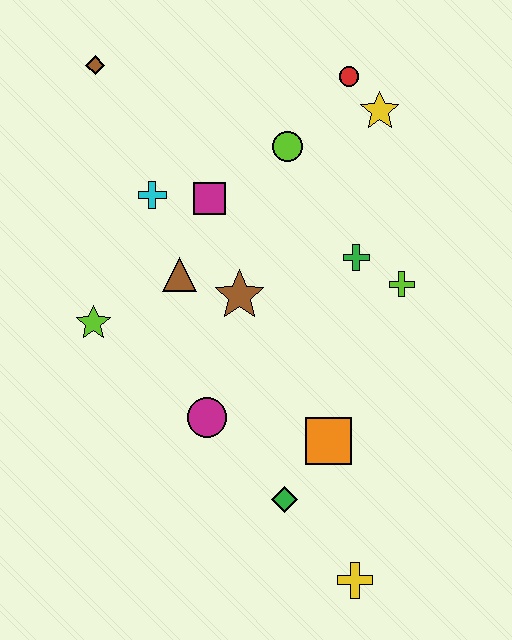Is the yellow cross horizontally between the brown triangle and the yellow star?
Yes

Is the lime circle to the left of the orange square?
Yes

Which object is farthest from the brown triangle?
The yellow cross is farthest from the brown triangle.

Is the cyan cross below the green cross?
No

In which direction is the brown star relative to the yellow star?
The brown star is below the yellow star.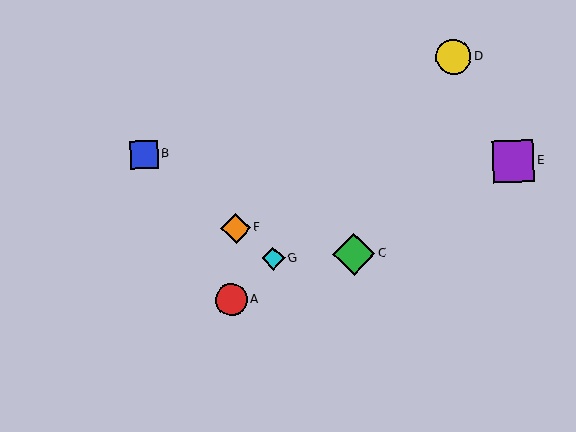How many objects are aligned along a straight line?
3 objects (B, F, G) are aligned along a straight line.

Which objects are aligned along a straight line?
Objects B, F, G are aligned along a straight line.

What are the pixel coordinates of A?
Object A is at (231, 300).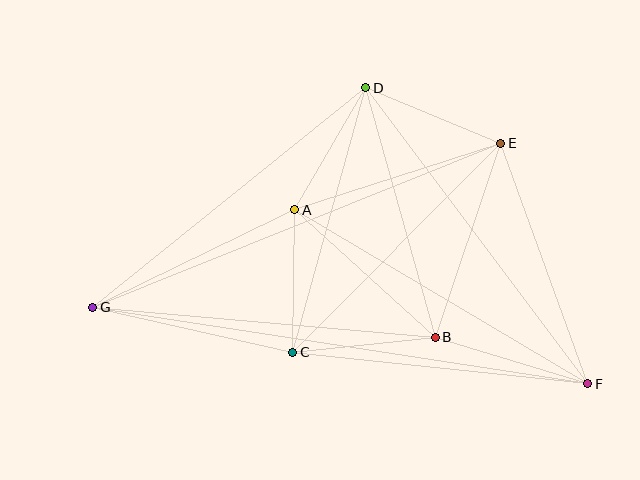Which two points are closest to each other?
Points A and D are closest to each other.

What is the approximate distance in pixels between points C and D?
The distance between C and D is approximately 275 pixels.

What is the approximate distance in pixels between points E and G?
The distance between E and G is approximately 440 pixels.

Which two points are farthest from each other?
Points F and G are farthest from each other.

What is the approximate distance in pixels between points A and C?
The distance between A and C is approximately 143 pixels.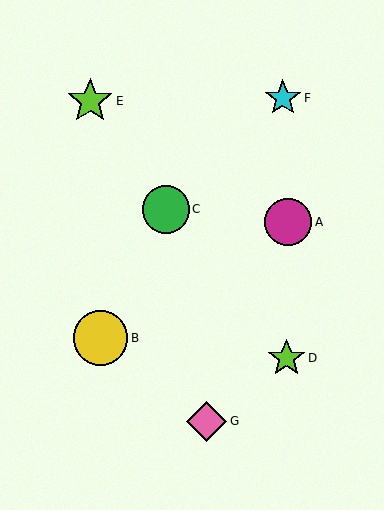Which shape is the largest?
The yellow circle (labeled B) is the largest.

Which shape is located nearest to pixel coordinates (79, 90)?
The lime star (labeled E) at (90, 101) is nearest to that location.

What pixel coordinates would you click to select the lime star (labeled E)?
Click at (90, 101) to select the lime star E.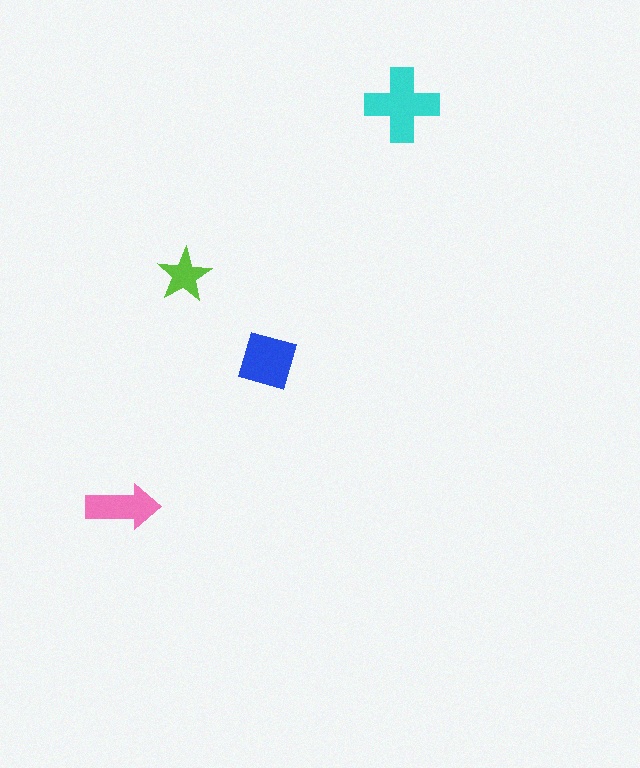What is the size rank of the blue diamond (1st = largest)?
2nd.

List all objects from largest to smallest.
The cyan cross, the blue diamond, the pink arrow, the lime star.